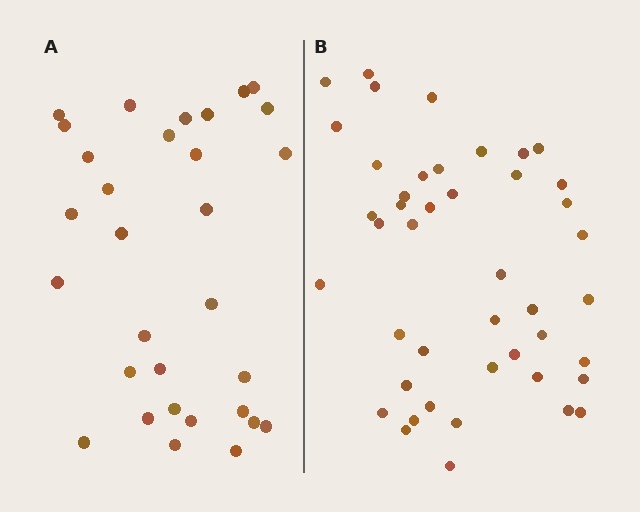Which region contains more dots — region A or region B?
Region B (the right region) has more dots.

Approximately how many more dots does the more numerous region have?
Region B has approximately 15 more dots than region A.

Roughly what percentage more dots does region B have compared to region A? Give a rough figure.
About 40% more.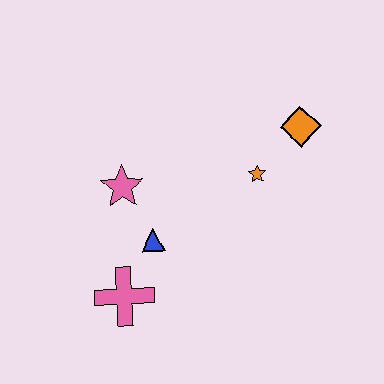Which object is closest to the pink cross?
The blue triangle is closest to the pink cross.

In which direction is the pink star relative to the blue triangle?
The pink star is above the blue triangle.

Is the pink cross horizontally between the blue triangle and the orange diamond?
No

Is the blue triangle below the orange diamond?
Yes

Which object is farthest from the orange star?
The pink cross is farthest from the orange star.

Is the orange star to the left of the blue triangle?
No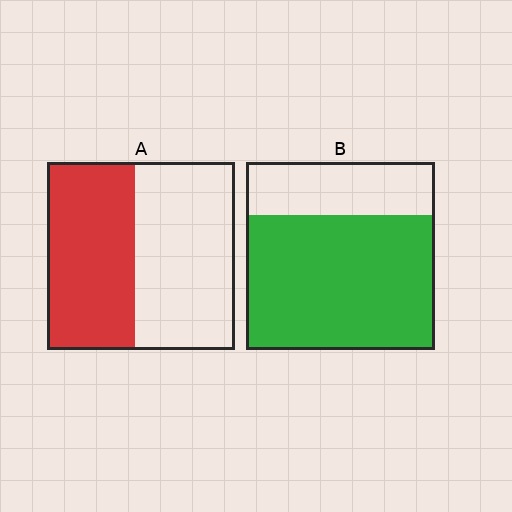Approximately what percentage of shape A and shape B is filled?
A is approximately 45% and B is approximately 70%.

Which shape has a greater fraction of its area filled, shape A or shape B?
Shape B.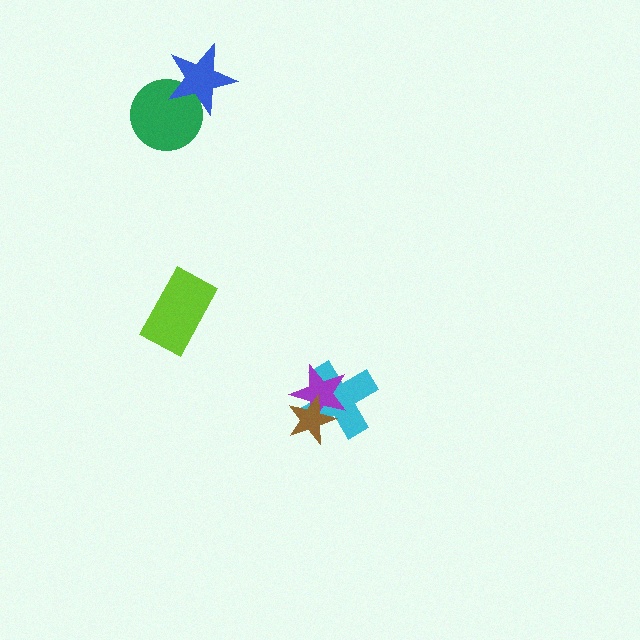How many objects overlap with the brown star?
2 objects overlap with the brown star.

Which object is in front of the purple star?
The brown star is in front of the purple star.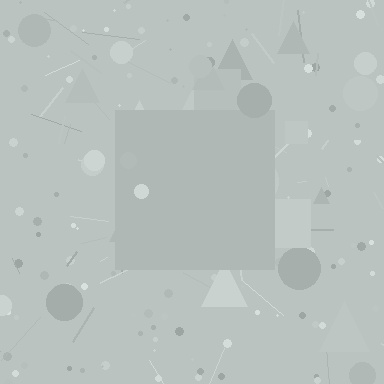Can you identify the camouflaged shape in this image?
The camouflaged shape is a square.